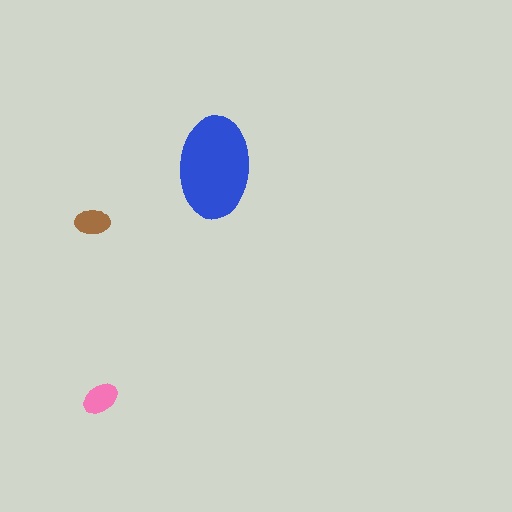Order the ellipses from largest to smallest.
the blue one, the pink one, the brown one.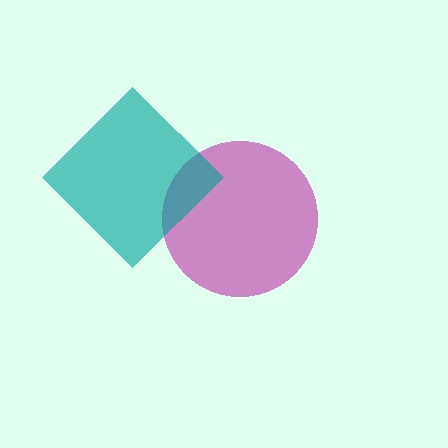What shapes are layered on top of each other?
The layered shapes are: a magenta circle, a teal diamond.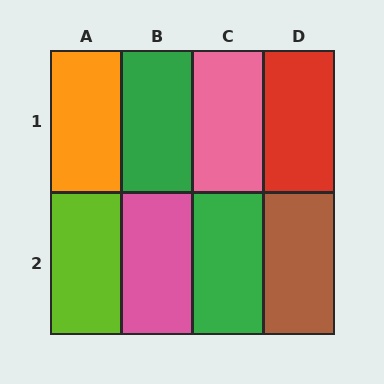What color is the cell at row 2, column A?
Lime.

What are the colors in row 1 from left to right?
Orange, green, pink, red.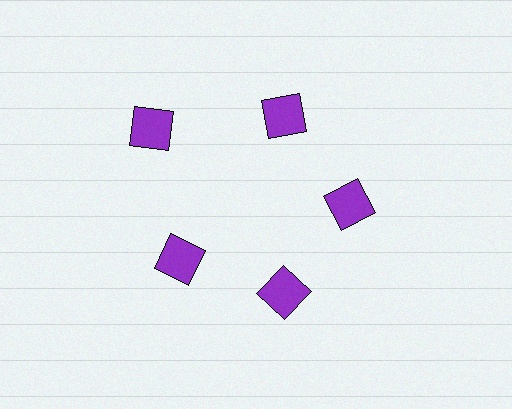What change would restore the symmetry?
The symmetry would be restored by moving it inward, back onto the ring so that all 5 squares sit at equal angles and equal distance from the center.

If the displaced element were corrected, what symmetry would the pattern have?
It would have 5-fold rotational symmetry — the pattern would map onto itself every 72 degrees.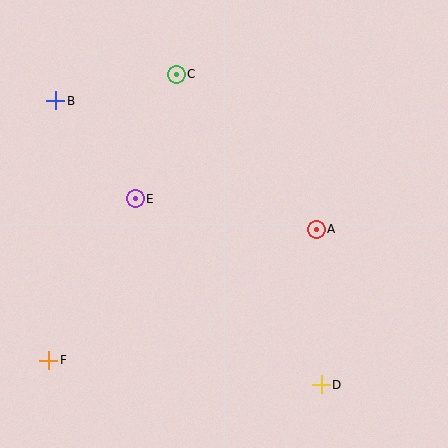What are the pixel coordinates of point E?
Point E is at (135, 199).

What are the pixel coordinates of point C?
Point C is at (176, 74).